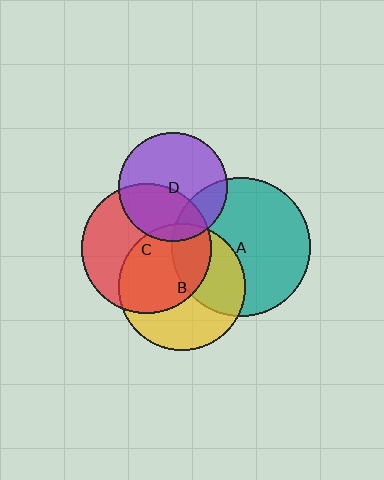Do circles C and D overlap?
Yes.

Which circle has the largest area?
Circle A (teal).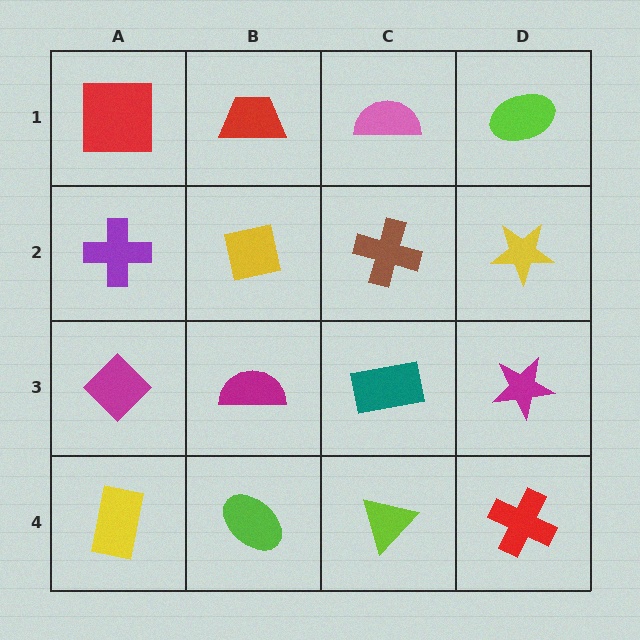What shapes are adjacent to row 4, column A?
A magenta diamond (row 3, column A), a lime ellipse (row 4, column B).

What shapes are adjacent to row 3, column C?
A brown cross (row 2, column C), a lime triangle (row 4, column C), a magenta semicircle (row 3, column B), a magenta star (row 3, column D).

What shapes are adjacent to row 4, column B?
A magenta semicircle (row 3, column B), a yellow rectangle (row 4, column A), a lime triangle (row 4, column C).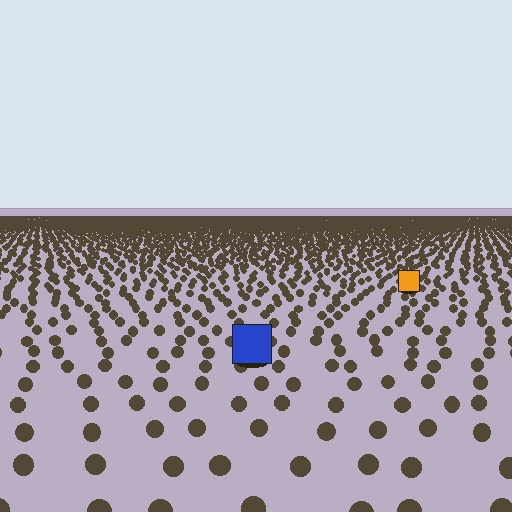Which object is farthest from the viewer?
The orange square is farthest from the viewer. It appears smaller and the ground texture around it is denser.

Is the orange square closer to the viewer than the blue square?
No. The blue square is closer — you can tell from the texture gradient: the ground texture is coarser near it.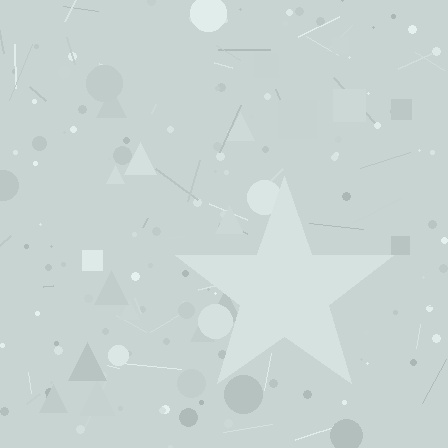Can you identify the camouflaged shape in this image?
The camouflaged shape is a star.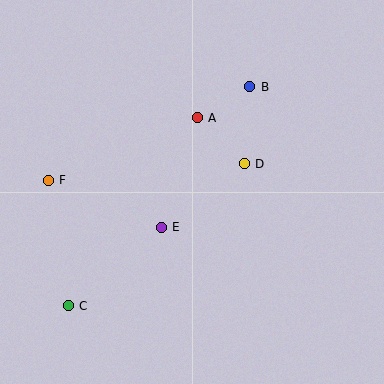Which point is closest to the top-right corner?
Point B is closest to the top-right corner.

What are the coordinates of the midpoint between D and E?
The midpoint between D and E is at (203, 196).